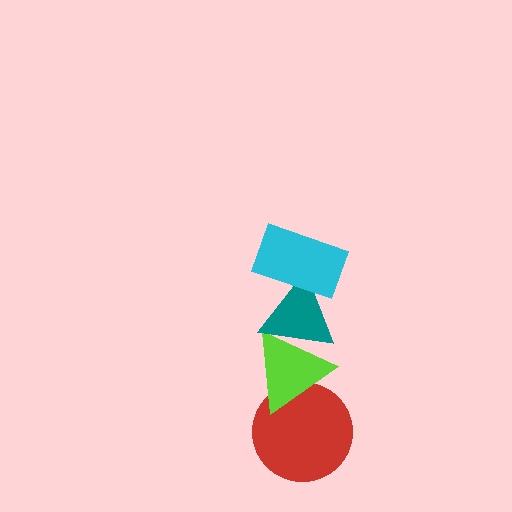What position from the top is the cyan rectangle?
The cyan rectangle is 1st from the top.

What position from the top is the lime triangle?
The lime triangle is 3rd from the top.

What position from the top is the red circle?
The red circle is 4th from the top.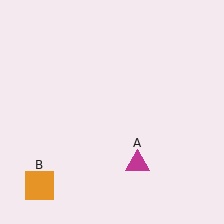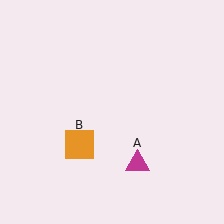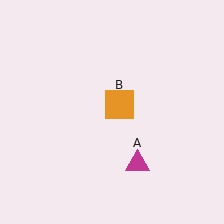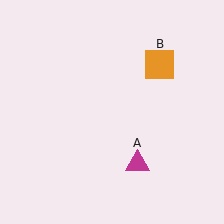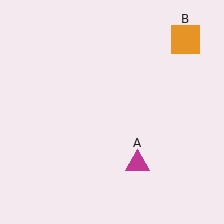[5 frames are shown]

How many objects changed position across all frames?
1 object changed position: orange square (object B).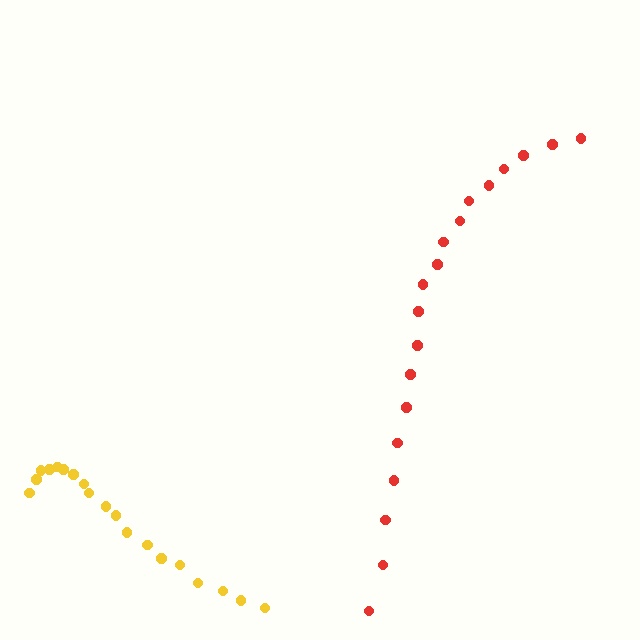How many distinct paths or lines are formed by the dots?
There are 2 distinct paths.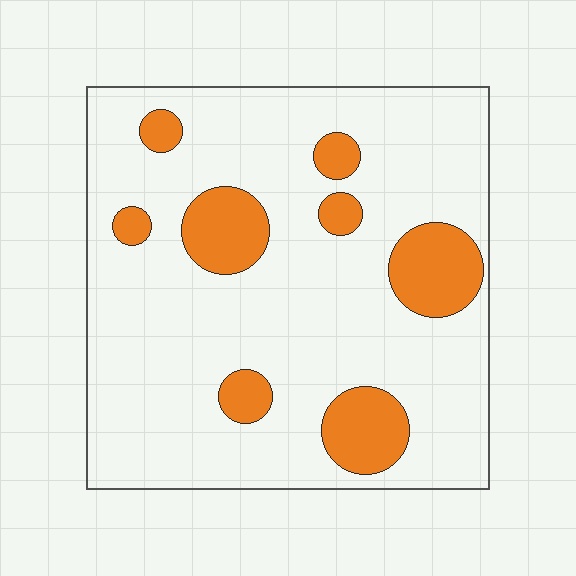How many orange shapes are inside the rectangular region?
8.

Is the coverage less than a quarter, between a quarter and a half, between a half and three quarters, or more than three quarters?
Less than a quarter.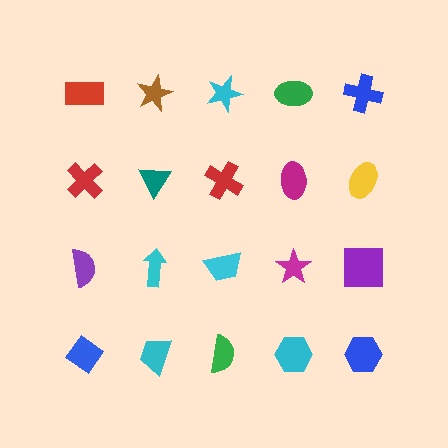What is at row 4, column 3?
A green semicircle.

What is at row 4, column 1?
A blue diamond.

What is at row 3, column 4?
A magenta star.